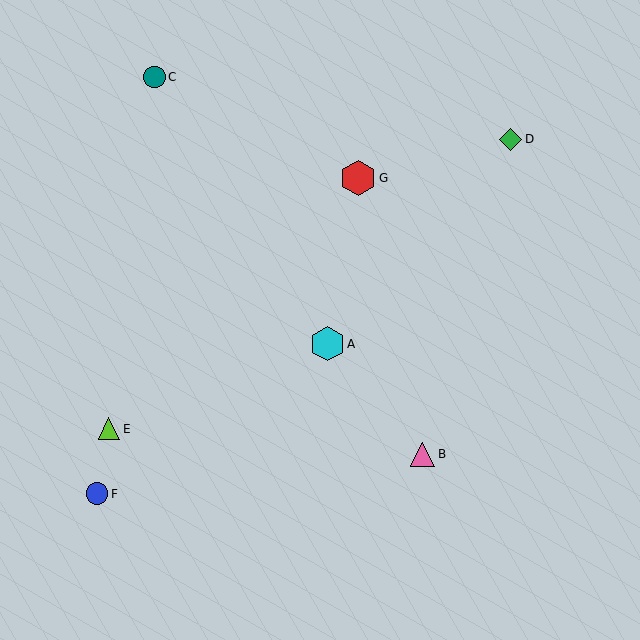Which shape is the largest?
The red hexagon (labeled G) is the largest.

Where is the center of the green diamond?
The center of the green diamond is at (511, 139).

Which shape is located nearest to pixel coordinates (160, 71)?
The teal circle (labeled C) at (154, 77) is nearest to that location.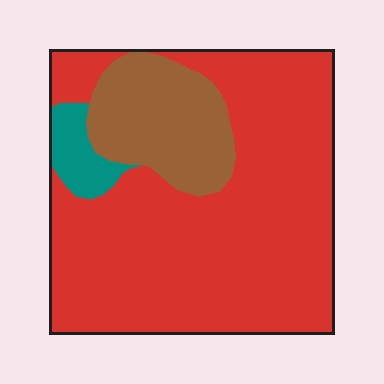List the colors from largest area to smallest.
From largest to smallest: red, brown, teal.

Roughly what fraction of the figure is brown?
Brown covers roughly 20% of the figure.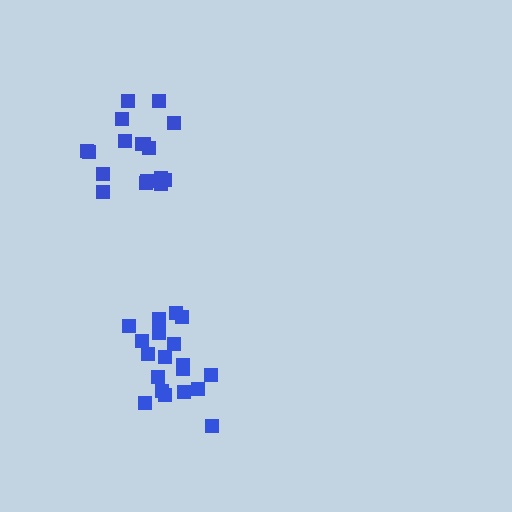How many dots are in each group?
Group 1: 17 dots, Group 2: 19 dots (36 total).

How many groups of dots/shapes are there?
There are 2 groups.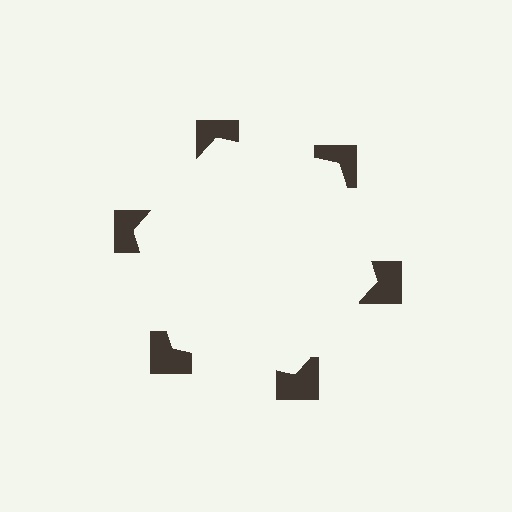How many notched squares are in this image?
There are 6 — one at each vertex of the illusory hexagon.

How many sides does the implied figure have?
6 sides.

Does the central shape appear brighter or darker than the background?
It typically appears slightly brighter than the background, even though no actual brightness change is drawn.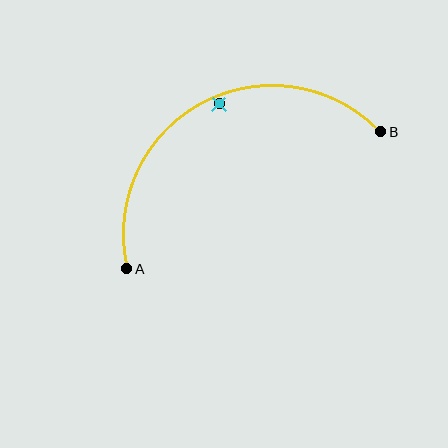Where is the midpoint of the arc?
The arc midpoint is the point on the curve farthest from the straight line joining A and B. It sits above that line.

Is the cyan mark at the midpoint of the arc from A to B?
No — the cyan mark does not lie on the arc at all. It sits slightly inside the curve.